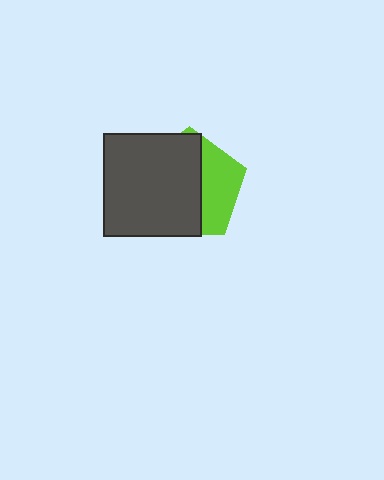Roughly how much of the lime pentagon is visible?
A small part of it is visible (roughly 36%).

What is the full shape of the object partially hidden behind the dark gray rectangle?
The partially hidden object is a lime pentagon.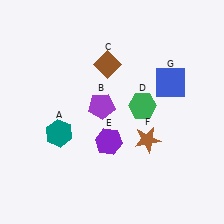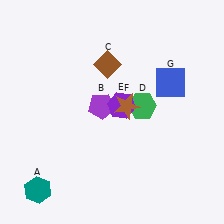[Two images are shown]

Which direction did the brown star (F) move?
The brown star (F) moved up.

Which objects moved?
The objects that moved are: the teal hexagon (A), the purple hexagon (E), the brown star (F).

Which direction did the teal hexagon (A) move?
The teal hexagon (A) moved down.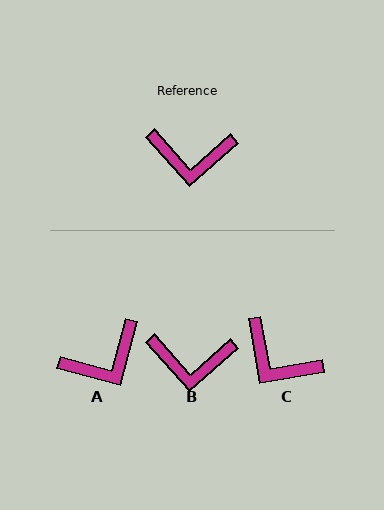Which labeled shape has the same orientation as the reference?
B.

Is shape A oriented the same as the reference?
No, it is off by about 34 degrees.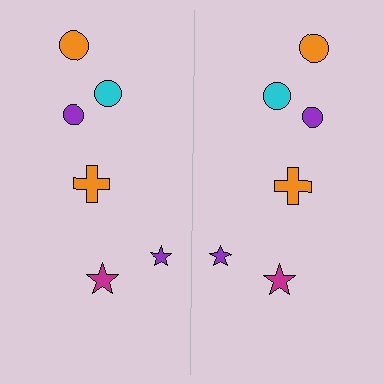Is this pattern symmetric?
Yes, this pattern has bilateral (reflection) symmetry.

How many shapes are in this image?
There are 12 shapes in this image.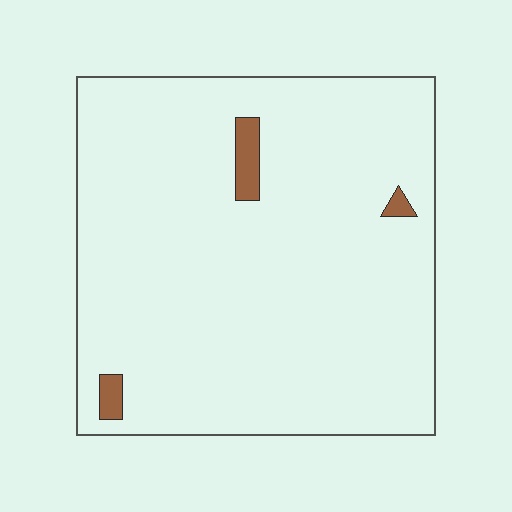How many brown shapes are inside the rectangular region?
3.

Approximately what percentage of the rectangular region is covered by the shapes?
Approximately 5%.